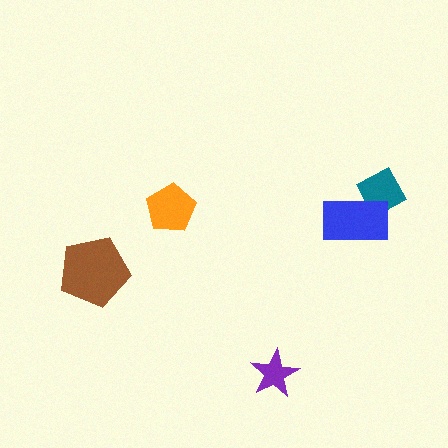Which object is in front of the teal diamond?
The blue rectangle is in front of the teal diamond.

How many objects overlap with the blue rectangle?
1 object overlaps with the blue rectangle.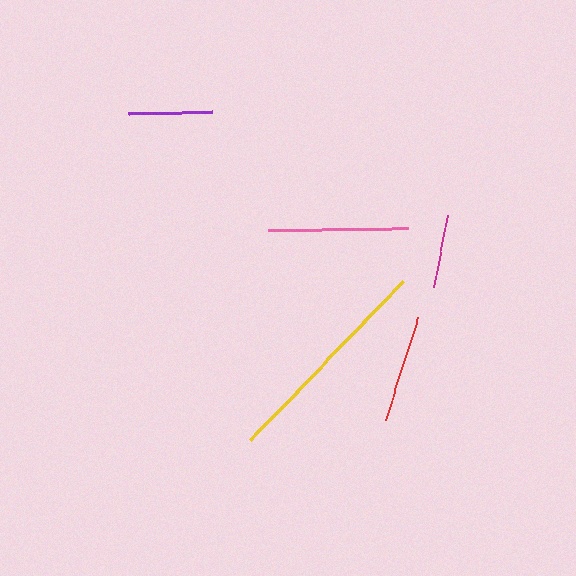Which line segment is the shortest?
The magenta line is the shortest at approximately 74 pixels.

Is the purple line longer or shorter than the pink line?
The pink line is longer than the purple line.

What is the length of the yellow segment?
The yellow segment is approximately 219 pixels long.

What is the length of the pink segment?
The pink segment is approximately 140 pixels long.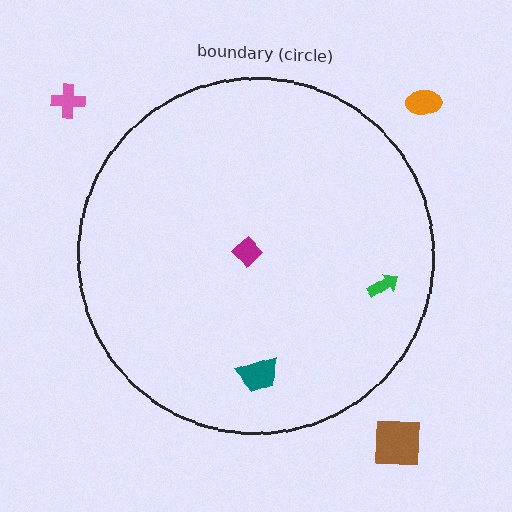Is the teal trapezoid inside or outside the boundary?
Inside.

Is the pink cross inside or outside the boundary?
Outside.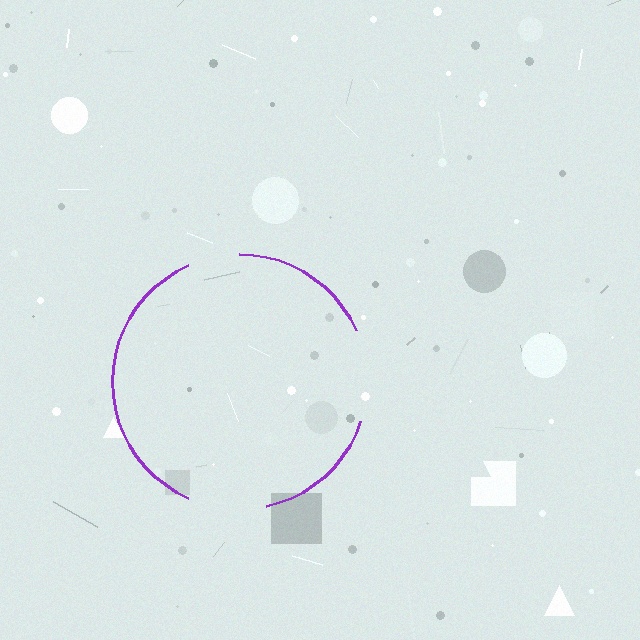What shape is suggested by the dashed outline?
The dashed outline suggests a circle.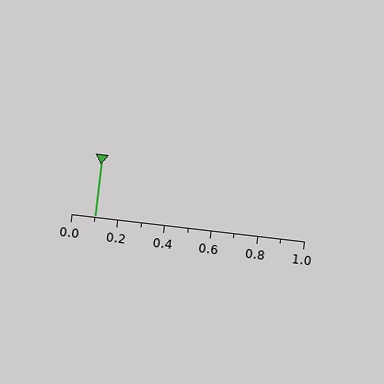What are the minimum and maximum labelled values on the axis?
The axis runs from 0.0 to 1.0.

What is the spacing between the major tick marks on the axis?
The major ticks are spaced 0.2 apart.